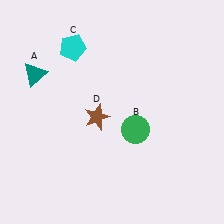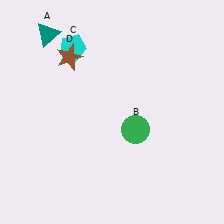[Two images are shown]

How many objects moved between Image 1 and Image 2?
2 objects moved between the two images.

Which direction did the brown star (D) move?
The brown star (D) moved up.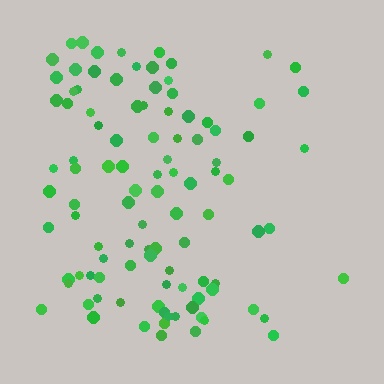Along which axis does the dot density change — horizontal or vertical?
Horizontal.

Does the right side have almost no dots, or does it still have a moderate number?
Still a moderate number, just noticeably fewer than the left.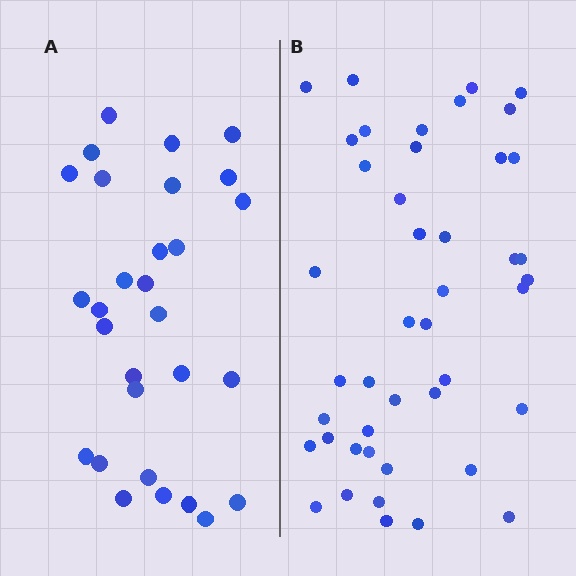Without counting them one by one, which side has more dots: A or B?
Region B (the right region) has more dots.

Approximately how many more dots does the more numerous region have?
Region B has approximately 15 more dots than region A.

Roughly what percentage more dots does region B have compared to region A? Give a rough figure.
About 50% more.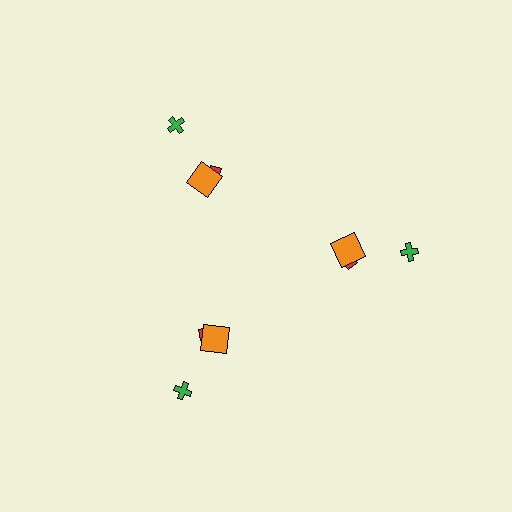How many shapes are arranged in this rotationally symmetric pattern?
There are 9 shapes, arranged in 3 groups of 3.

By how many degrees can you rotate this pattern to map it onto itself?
The pattern maps onto itself every 120 degrees of rotation.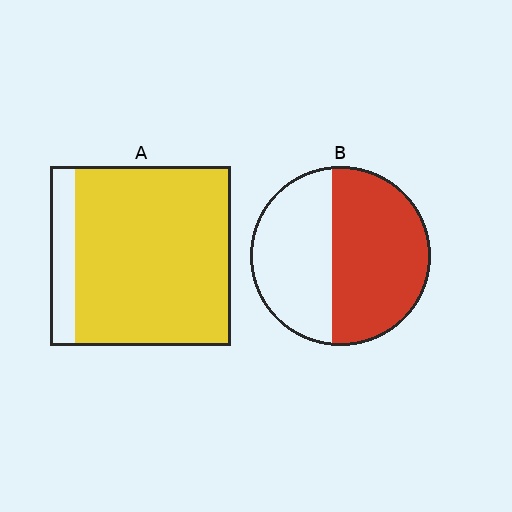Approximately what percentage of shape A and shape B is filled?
A is approximately 85% and B is approximately 55%.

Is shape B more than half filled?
Yes.